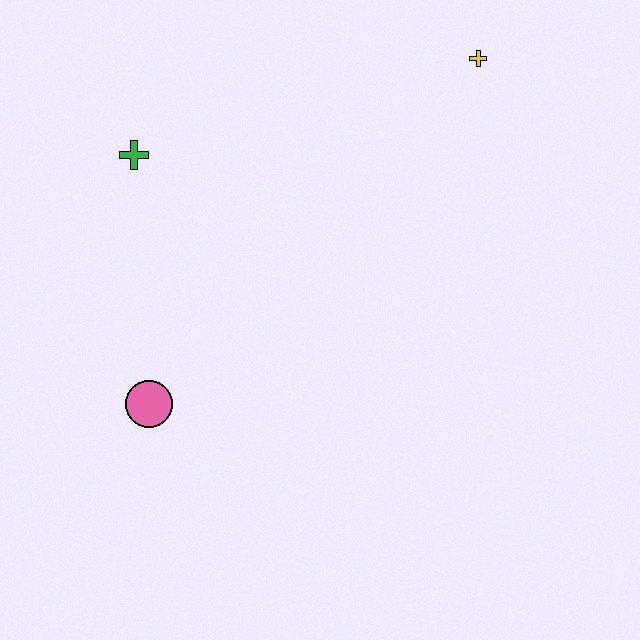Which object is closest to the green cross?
The pink circle is closest to the green cross.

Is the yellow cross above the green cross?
Yes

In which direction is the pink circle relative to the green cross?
The pink circle is below the green cross.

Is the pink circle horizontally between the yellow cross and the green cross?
Yes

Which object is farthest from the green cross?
The yellow cross is farthest from the green cross.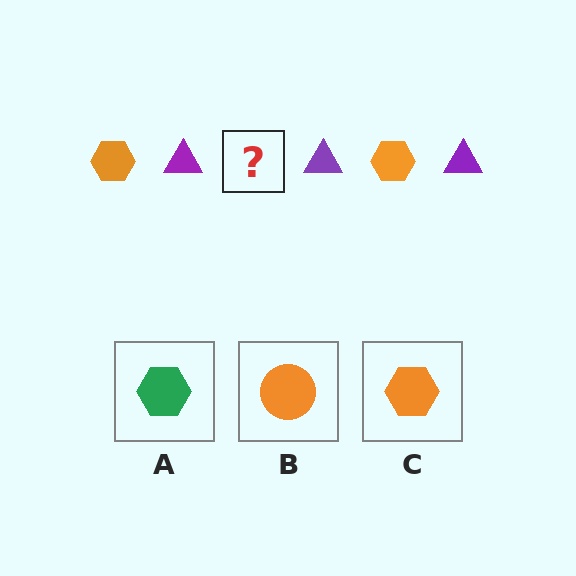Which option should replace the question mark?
Option C.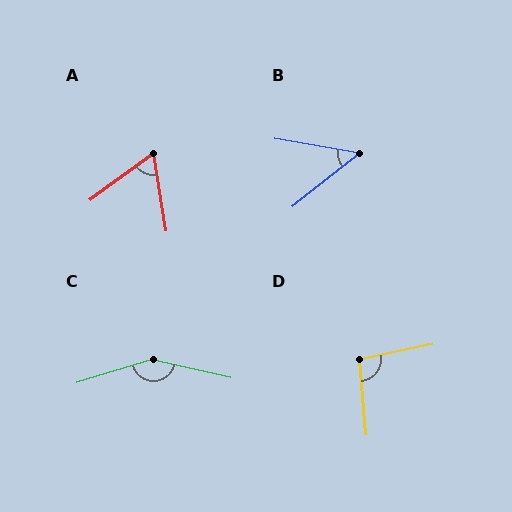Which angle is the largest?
C, at approximately 150 degrees.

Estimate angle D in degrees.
Approximately 97 degrees.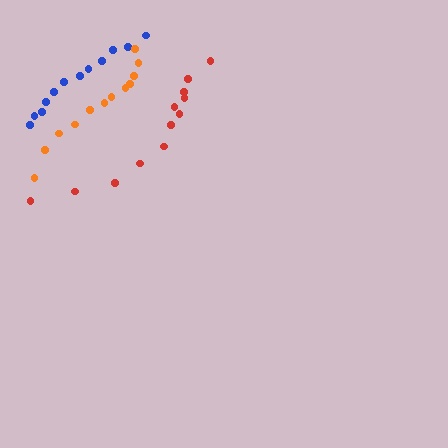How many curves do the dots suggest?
There are 3 distinct paths.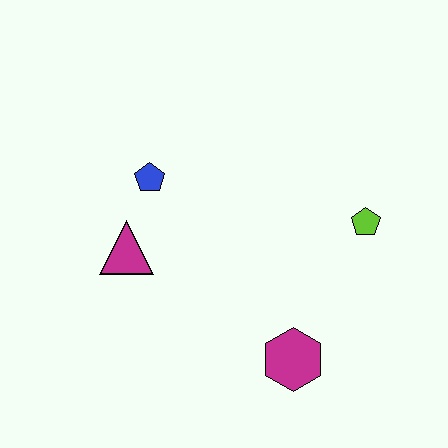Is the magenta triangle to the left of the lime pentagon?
Yes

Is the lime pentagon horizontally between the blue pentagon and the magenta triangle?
No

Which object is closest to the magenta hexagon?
The lime pentagon is closest to the magenta hexagon.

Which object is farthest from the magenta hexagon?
The blue pentagon is farthest from the magenta hexagon.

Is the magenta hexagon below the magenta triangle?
Yes